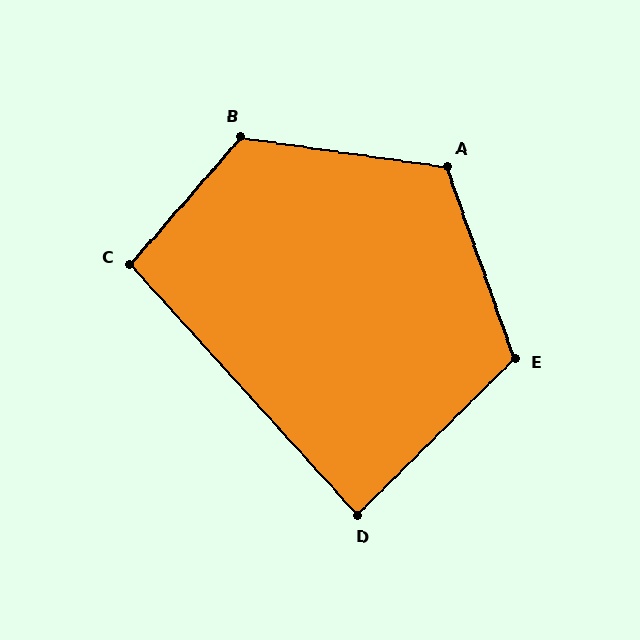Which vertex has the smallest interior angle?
D, at approximately 87 degrees.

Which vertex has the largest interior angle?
B, at approximately 123 degrees.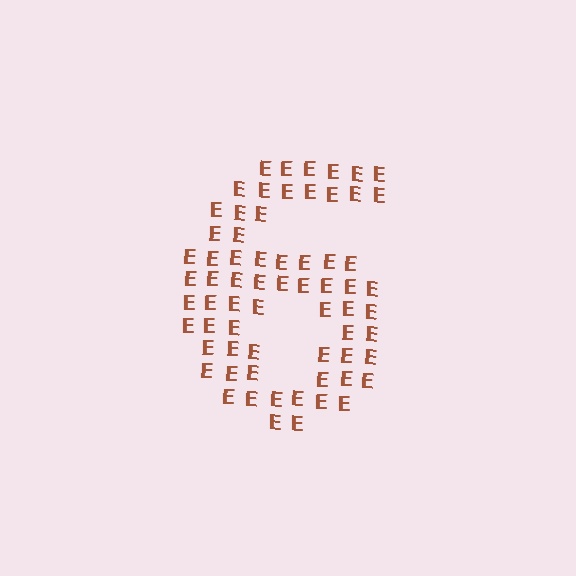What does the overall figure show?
The overall figure shows the digit 6.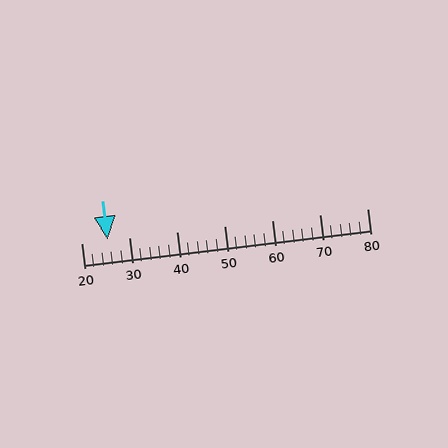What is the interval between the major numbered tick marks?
The major tick marks are spaced 10 units apart.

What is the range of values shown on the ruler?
The ruler shows values from 20 to 80.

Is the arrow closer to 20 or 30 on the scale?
The arrow is closer to 30.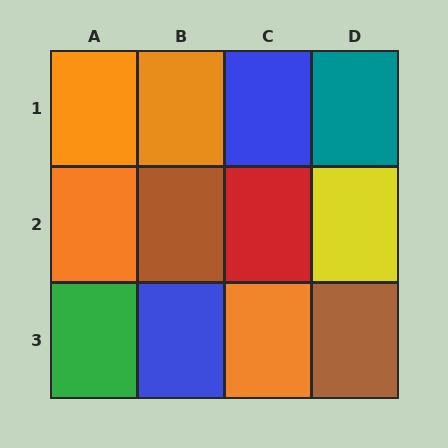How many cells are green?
1 cell is green.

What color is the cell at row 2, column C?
Red.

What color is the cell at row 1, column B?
Orange.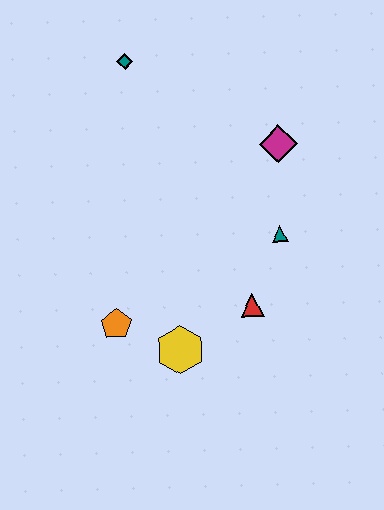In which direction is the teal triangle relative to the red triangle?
The teal triangle is above the red triangle.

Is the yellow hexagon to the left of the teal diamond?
No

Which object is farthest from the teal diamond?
The yellow hexagon is farthest from the teal diamond.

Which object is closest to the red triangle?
The teal triangle is closest to the red triangle.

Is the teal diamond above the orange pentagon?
Yes